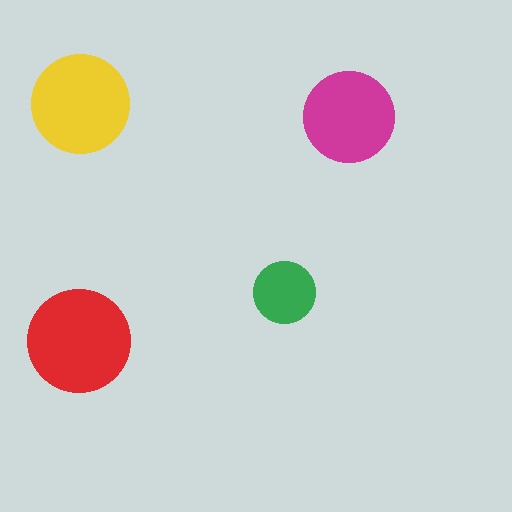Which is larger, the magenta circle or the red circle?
The red one.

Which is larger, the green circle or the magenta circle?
The magenta one.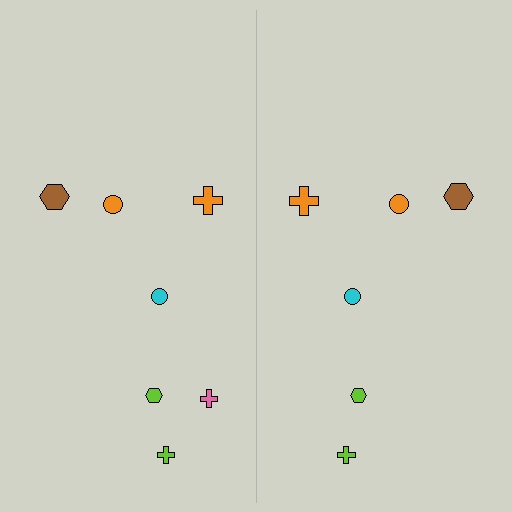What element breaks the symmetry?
A pink cross is missing from the right side.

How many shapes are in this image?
There are 13 shapes in this image.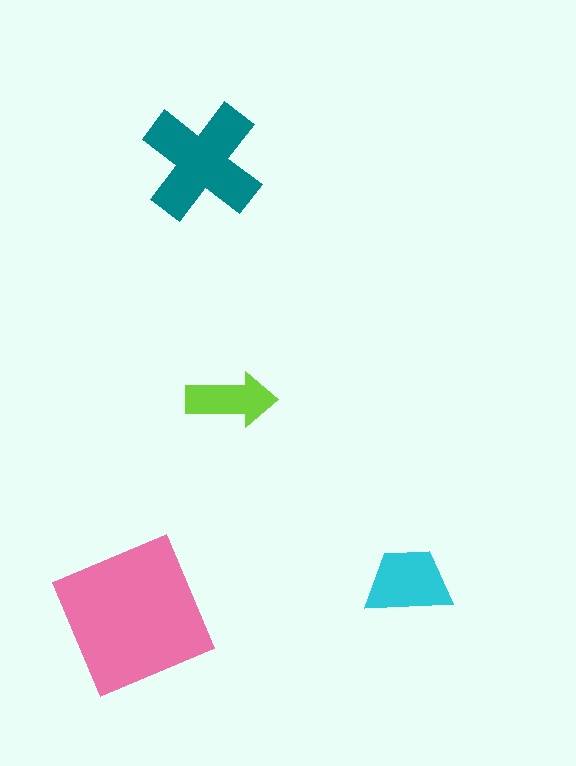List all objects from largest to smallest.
The pink square, the teal cross, the cyan trapezoid, the lime arrow.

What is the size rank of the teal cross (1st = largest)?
2nd.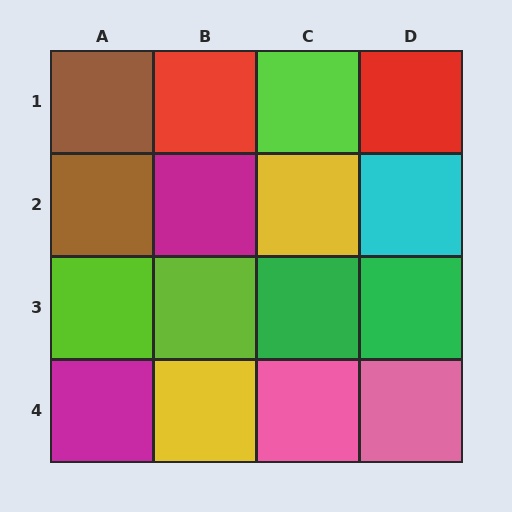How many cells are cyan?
1 cell is cyan.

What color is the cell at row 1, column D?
Red.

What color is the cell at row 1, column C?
Lime.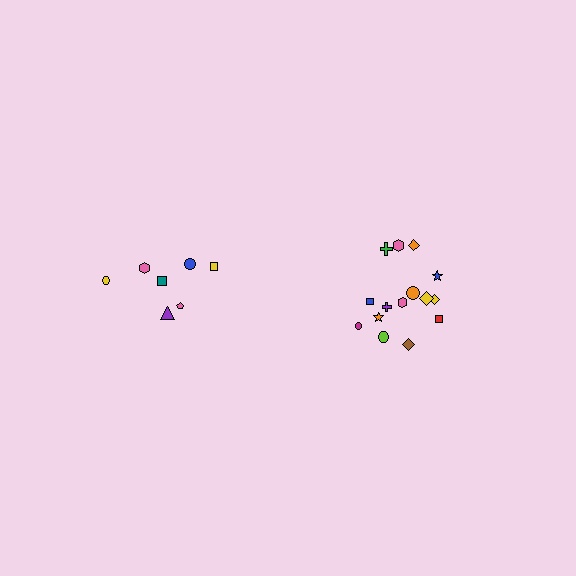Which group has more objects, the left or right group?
The right group.